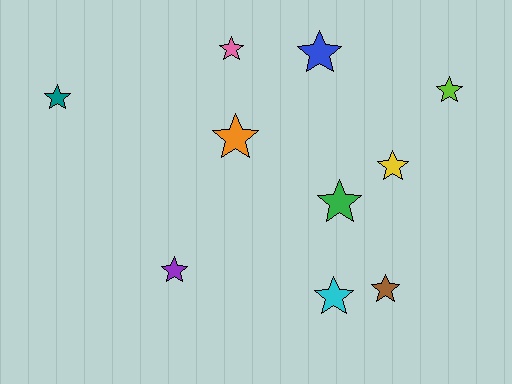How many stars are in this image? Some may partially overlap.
There are 10 stars.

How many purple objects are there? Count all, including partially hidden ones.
There is 1 purple object.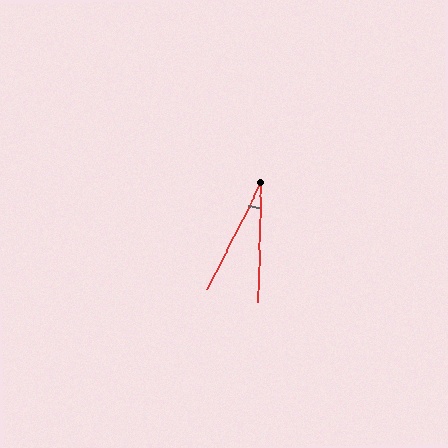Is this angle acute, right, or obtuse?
It is acute.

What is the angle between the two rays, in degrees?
Approximately 26 degrees.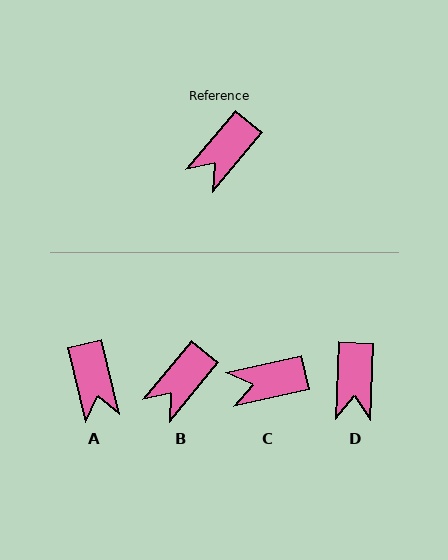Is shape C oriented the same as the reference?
No, it is off by about 37 degrees.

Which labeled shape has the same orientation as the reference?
B.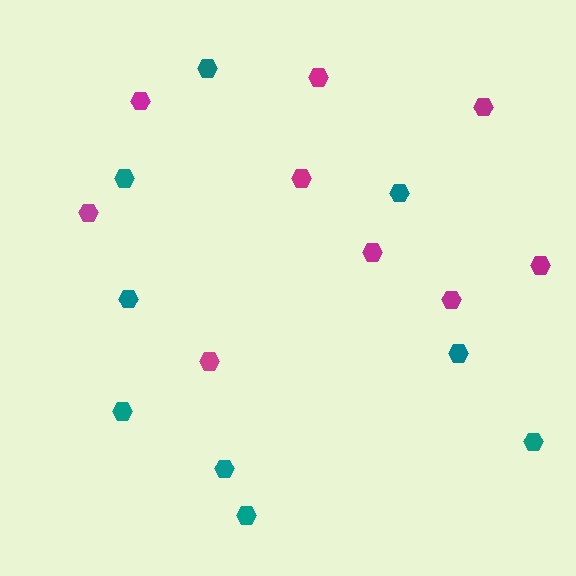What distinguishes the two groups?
There are 2 groups: one group of teal hexagons (9) and one group of magenta hexagons (9).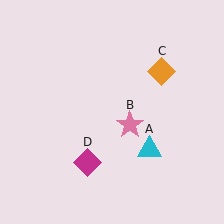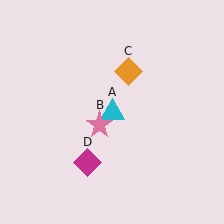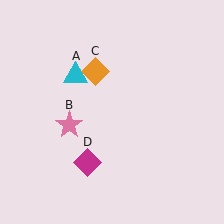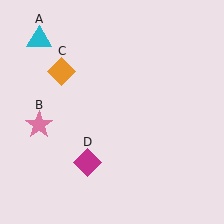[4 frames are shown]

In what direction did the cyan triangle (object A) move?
The cyan triangle (object A) moved up and to the left.